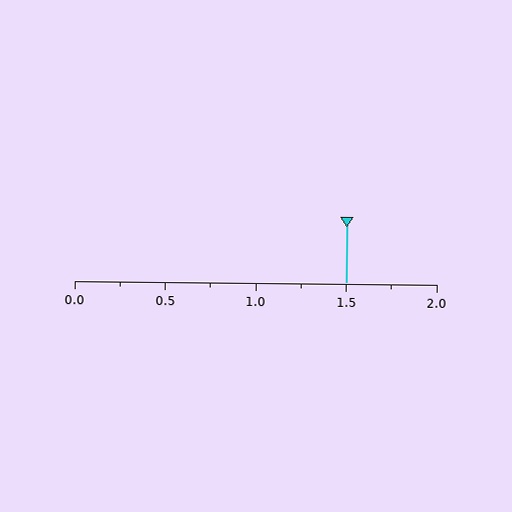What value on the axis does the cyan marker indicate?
The marker indicates approximately 1.5.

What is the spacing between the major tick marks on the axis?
The major ticks are spaced 0.5 apart.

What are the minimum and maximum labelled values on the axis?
The axis runs from 0.0 to 2.0.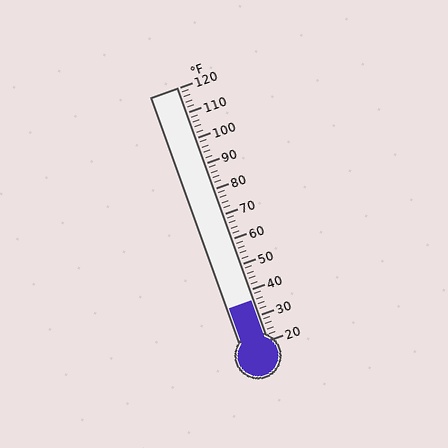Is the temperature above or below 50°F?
The temperature is below 50°F.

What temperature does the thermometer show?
The thermometer shows approximately 36°F.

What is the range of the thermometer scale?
The thermometer scale ranges from 20°F to 120°F.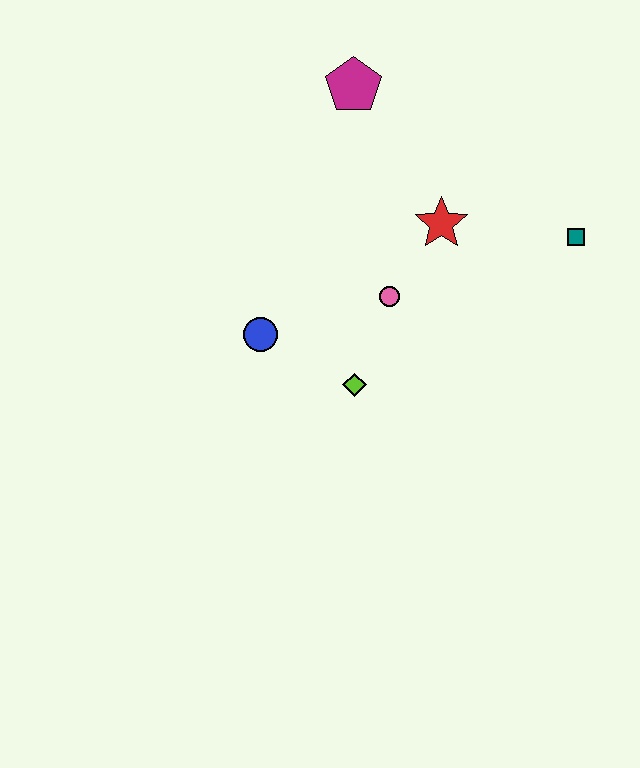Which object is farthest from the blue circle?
The teal square is farthest from the blue circle.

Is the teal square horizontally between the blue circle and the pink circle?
No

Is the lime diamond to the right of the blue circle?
Yes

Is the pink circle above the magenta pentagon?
No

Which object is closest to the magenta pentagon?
The red star is closest to the magenta pentagon.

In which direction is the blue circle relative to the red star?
The blue circle is to the left of the red star.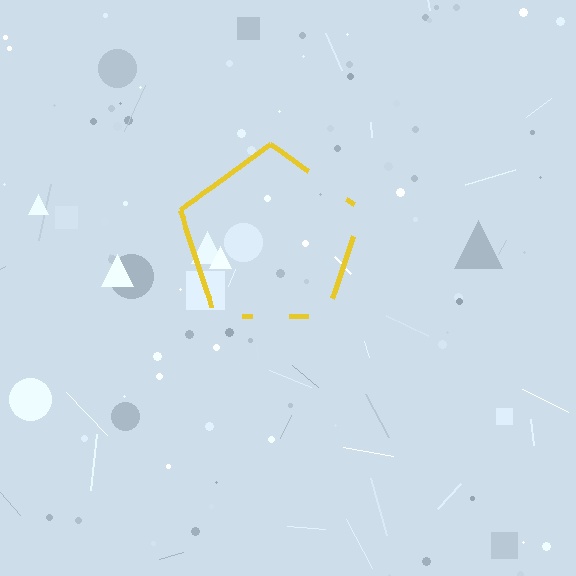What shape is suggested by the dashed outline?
The dashed outline suggests a pentagon.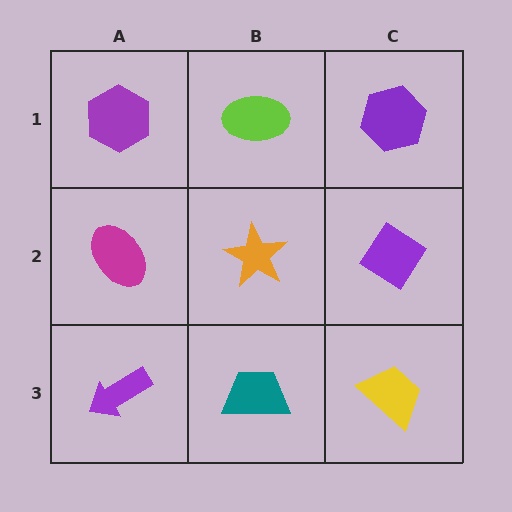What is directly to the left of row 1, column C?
A lime ellipse.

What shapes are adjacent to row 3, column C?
A purple diamond (row 2, column C), a teal trapezoid (row 3, column B).